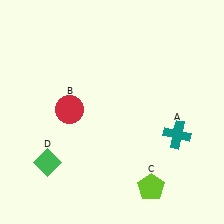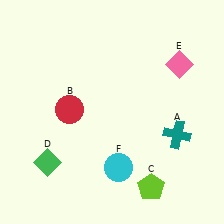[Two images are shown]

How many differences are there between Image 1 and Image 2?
There are 2 differences between the two images.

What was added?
A pink diamond (E), a cyan circle (F) were added in Image 2.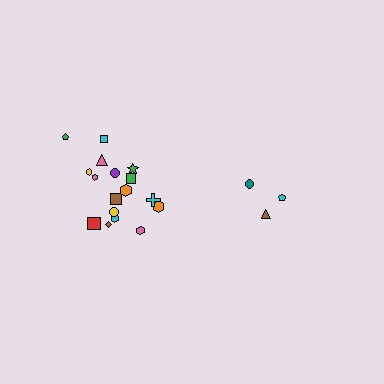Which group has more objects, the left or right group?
The left group.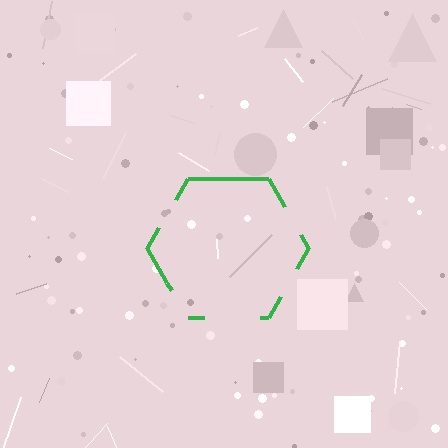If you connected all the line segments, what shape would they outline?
They would outline a hexagon.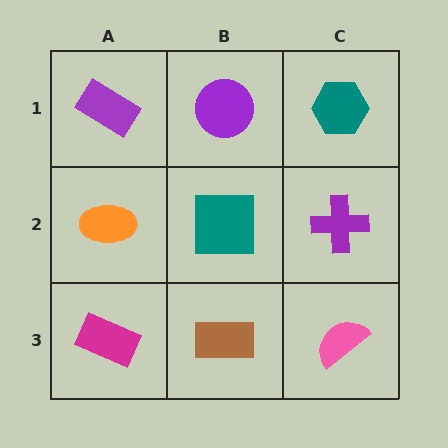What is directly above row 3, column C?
A purple cross.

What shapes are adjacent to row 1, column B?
A teal square (row 2, column B), a purple rectangle (row 1, column A), a teal hexagon (row 1, column C).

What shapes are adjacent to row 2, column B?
A purple circle (row 1, column B), a brown rectangle (row 3, column B), an orange ellipse (row 2, column A), a purple cross (row 2, column C).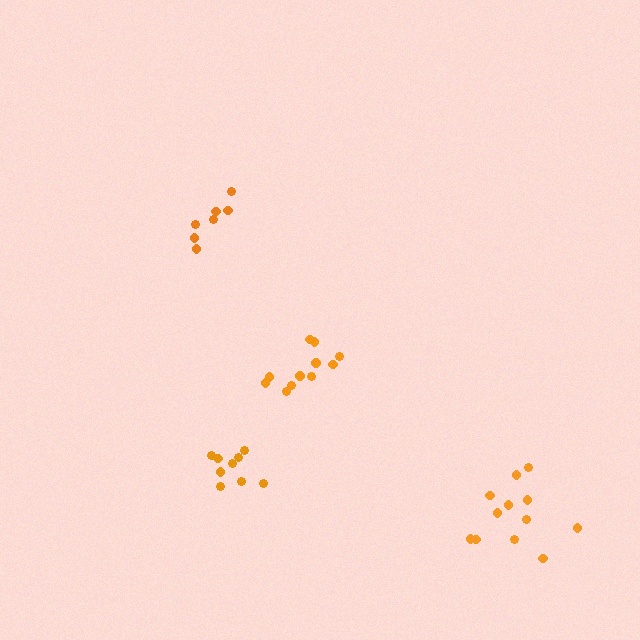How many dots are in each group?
Group 1: 11 dots, Group 2: 9 dots, Group 3: 7 dots, Group 4: 12 dots (39 total).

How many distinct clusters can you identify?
There are 4 distinct clusters.